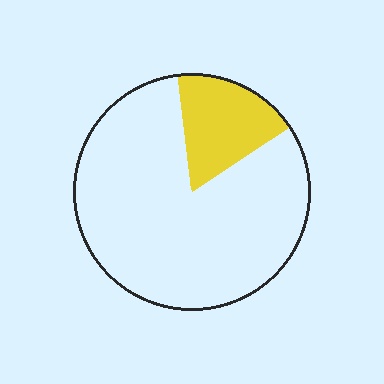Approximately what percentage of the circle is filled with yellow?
Approximately 20%.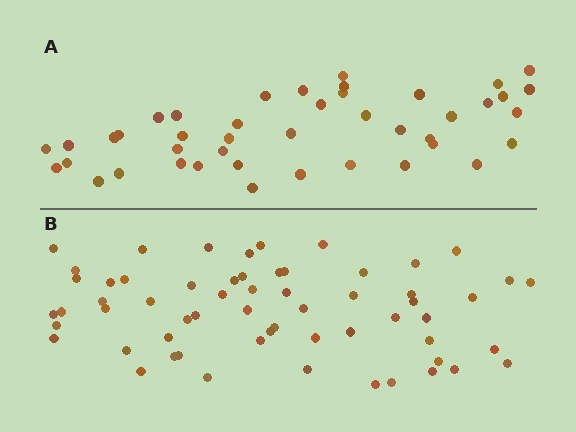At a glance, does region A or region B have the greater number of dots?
Region B (the bottom region) has more dots.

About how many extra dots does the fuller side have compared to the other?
Region B has approximately 15 more dots than region A.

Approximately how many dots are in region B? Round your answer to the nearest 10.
About 60 dots.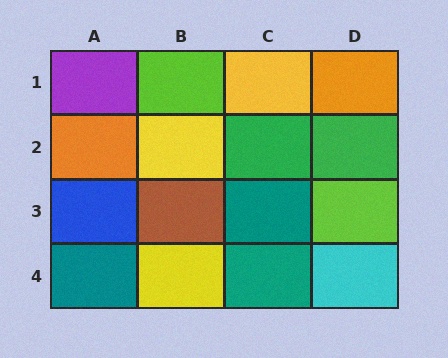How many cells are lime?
2 cells are lime.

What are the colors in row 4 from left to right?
Teal, yellow, teal, cyan.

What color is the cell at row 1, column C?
Yellow.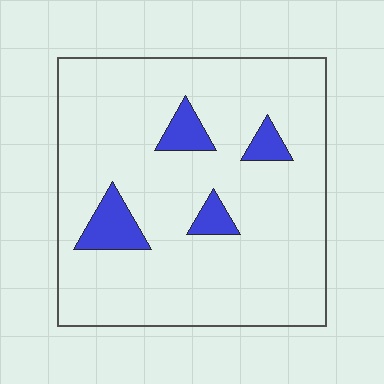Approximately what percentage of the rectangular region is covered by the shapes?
Approximately 10%.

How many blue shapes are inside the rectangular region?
4.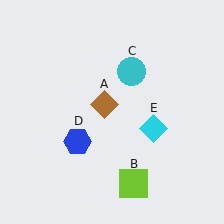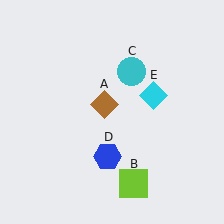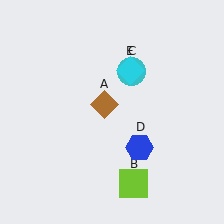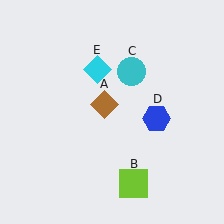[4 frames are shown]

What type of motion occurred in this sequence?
The blue hexagon (object D), cyan diamond (object E) rotated counterclockwise around the center of the scene.